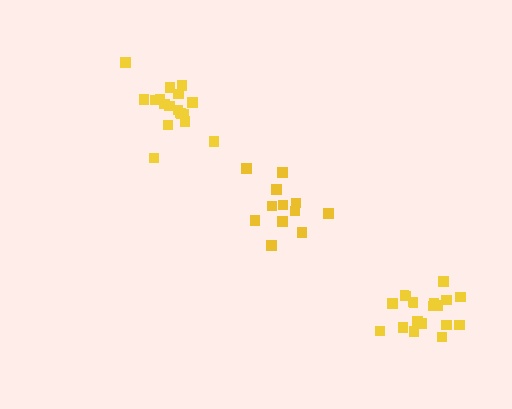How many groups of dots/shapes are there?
There are 3 groups.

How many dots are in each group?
Group 1: 17 dots, Group 2: 18 dots, Group 3: 12 dots (47 total).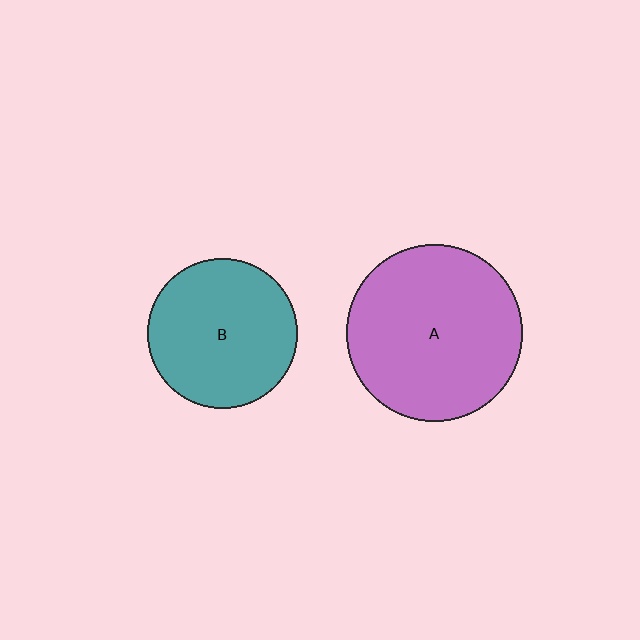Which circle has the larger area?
Circle A (purple).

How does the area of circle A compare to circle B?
Approximately 1.4 times.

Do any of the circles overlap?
No, none of the circles overlap.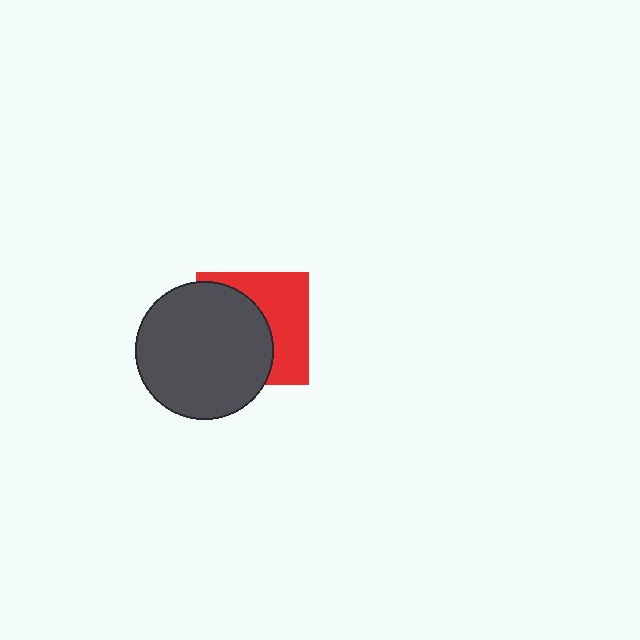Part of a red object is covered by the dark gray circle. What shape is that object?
It is a square.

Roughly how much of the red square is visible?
About half of it is visible (roughly 46%).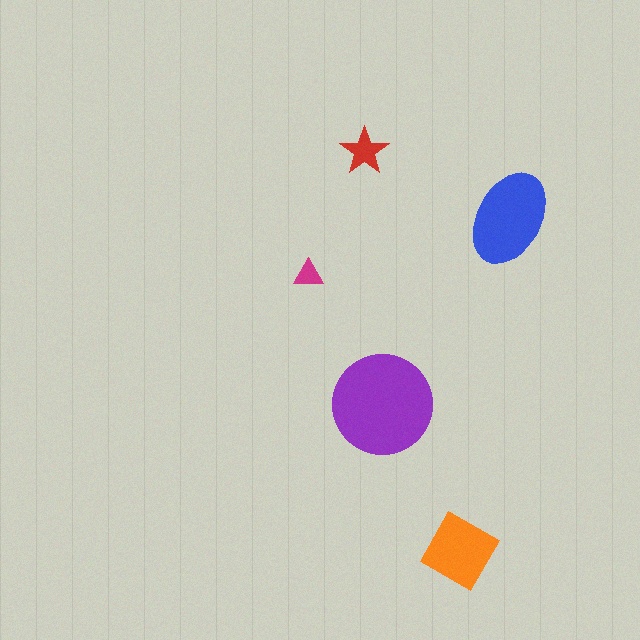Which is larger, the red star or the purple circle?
The purple circle.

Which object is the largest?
The purple circle.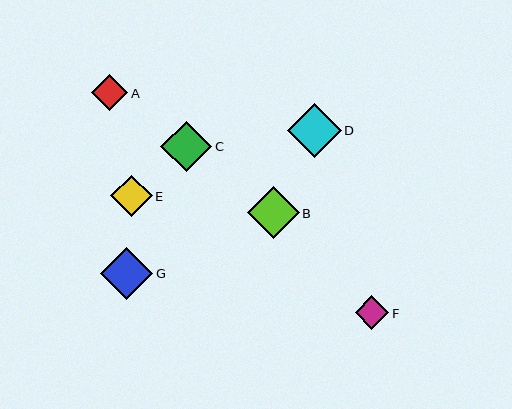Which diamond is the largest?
Diamond D is the largest with a size of approximately 54 pixels.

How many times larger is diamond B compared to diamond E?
Diamond B is approximately 1.2 times the size of diamond E.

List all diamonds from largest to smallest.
From largest to smallest: D, G, B, C, E, A, F.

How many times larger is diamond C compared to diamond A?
Diamond C is approximately 1.4 times the size of diamond A.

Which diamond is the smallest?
Diamond F is the smallest with a size of approximately 34 pixels.